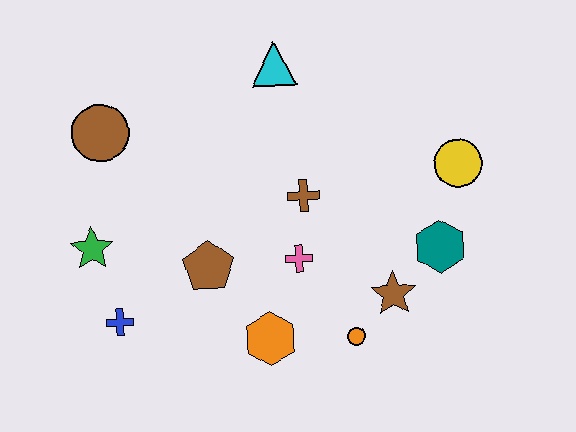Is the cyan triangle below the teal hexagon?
No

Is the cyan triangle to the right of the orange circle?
No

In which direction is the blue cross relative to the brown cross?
The blue cross is to the left of the brown cross.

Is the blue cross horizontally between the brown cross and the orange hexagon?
No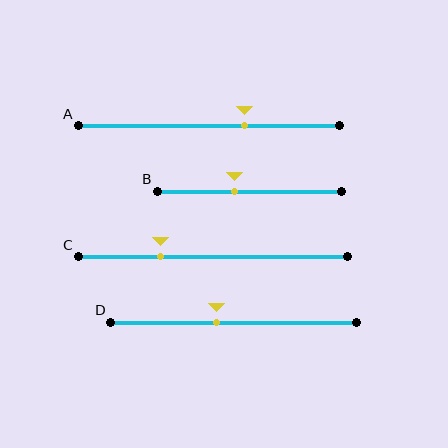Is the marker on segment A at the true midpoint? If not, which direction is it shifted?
No, the marker on segment A is shifted to the right by about 14% of the segment length.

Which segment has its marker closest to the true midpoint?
Segment D has its marker closest to the true midpoint.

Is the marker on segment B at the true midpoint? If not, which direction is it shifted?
No, the marker on segment B is shifted to the left by about 8% of the segment length.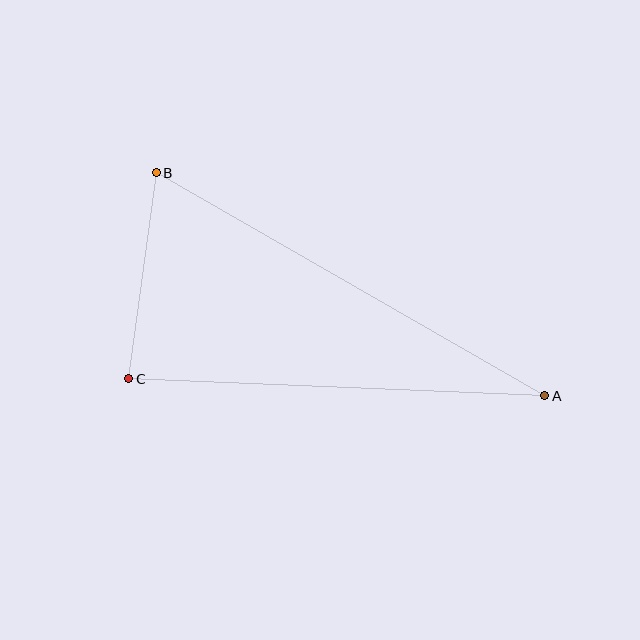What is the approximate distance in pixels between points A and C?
The distance between A and C is approximately 416 pixels.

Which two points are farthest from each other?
Points A and B are farthest from each other.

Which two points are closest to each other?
Points B and C are closest to each other.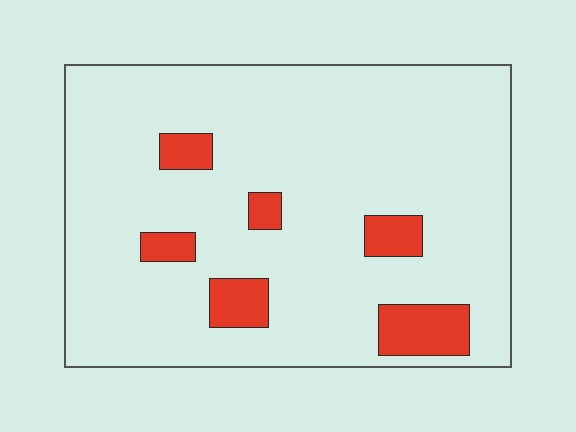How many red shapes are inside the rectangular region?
6.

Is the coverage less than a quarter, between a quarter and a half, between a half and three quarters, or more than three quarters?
Less than a quarter.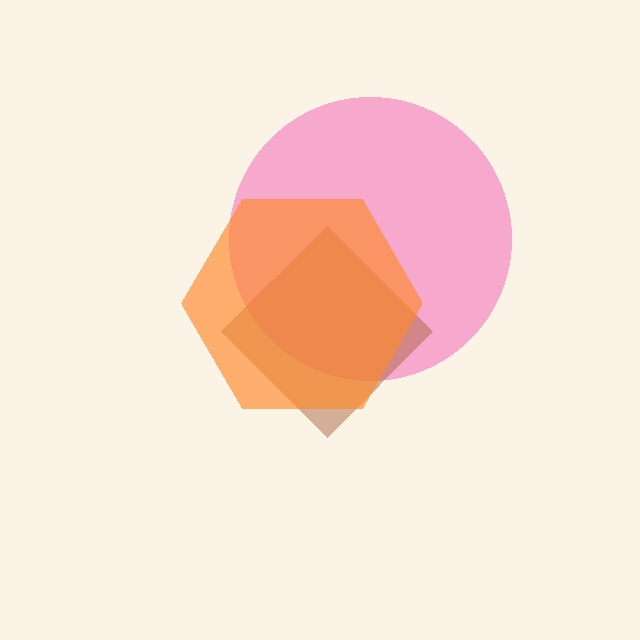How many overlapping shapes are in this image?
There are 3 overlapping shapes in the image.